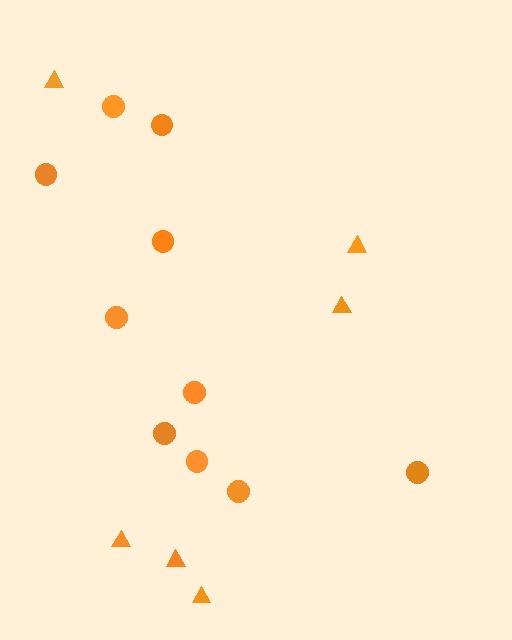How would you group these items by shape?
There are 2 groups: one group of triangles (6) and one group of circles (10).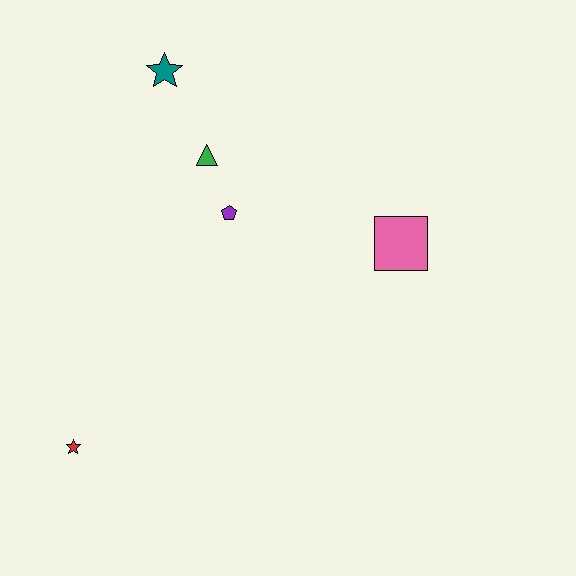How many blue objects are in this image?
There are no blue objects.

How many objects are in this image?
There are 5 objects.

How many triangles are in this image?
There is 1 triangle.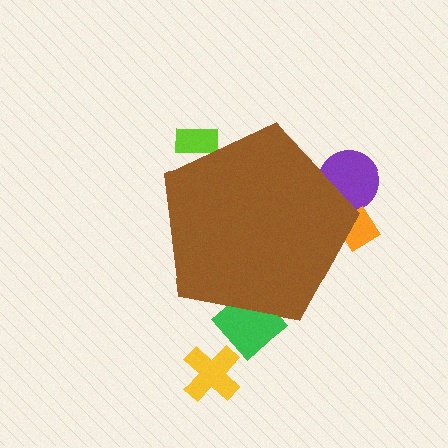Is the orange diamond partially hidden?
Yes, the orange diamond is partially hidden behind the brown pentagon.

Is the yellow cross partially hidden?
No, the yellow cross is fully visible.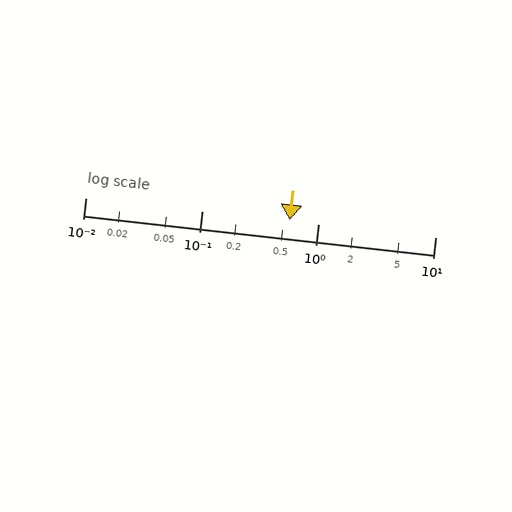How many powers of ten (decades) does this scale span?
The scale spans 3 decades, from 0.01 to 10.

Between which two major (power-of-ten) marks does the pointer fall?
The pointer is between 0.1 and 1.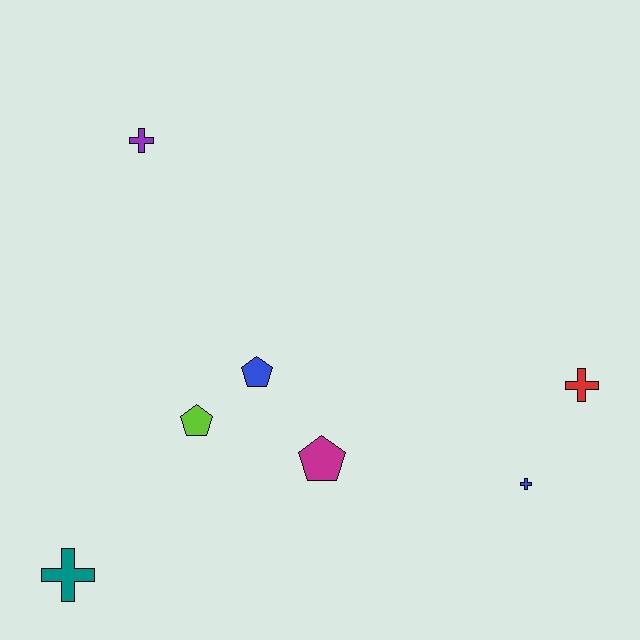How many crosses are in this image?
There are 4 crosses.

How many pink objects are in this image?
There are no pink objects.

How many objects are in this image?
There are 7 objects.